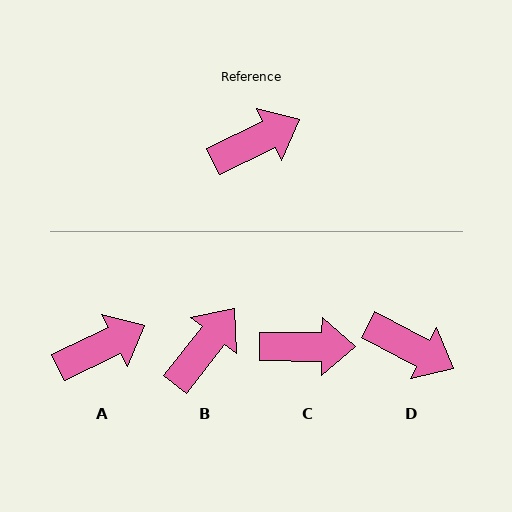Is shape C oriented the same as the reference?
No, it is off by about 26 degrees.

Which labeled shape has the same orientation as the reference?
A.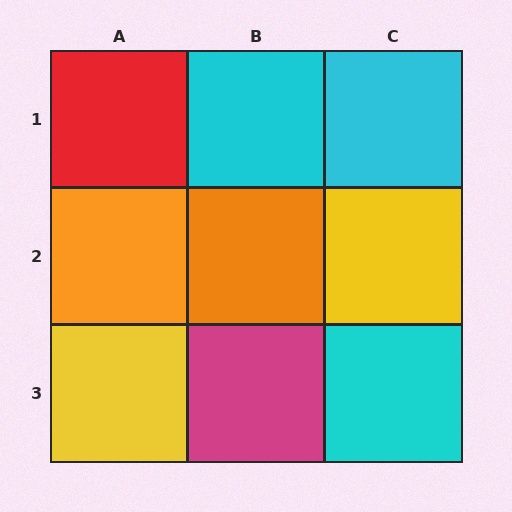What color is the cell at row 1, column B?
Cyan.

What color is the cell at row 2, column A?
Orange.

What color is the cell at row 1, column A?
Red.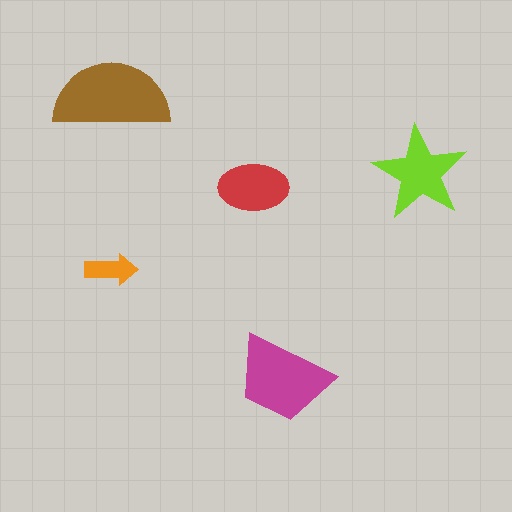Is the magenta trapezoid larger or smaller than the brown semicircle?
Smaller.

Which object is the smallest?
The orange arrow.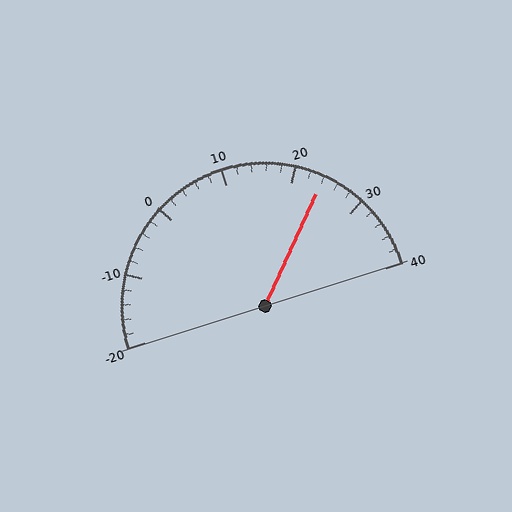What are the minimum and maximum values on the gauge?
The gauge ranges from -20 to 40.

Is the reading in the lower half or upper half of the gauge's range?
The reading is in the upper half of the range (-20 to 40).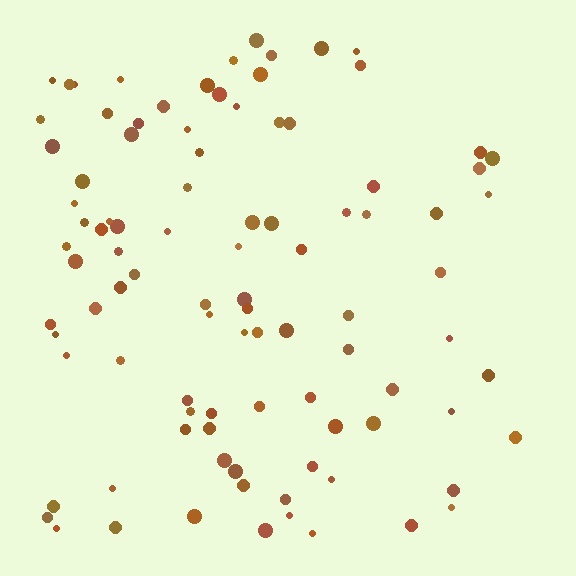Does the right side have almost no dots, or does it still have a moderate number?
Still a moderate number, just noticeably fewer than the left.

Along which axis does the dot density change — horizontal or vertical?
Horizontal.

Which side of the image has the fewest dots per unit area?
The right.